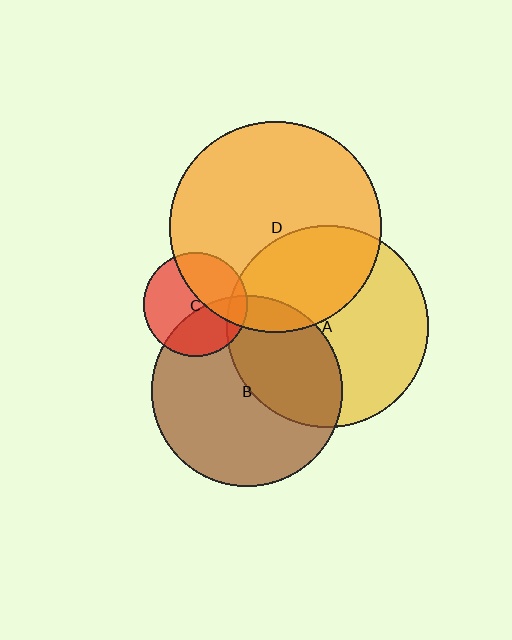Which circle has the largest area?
Circle D (orange).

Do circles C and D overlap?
Yes.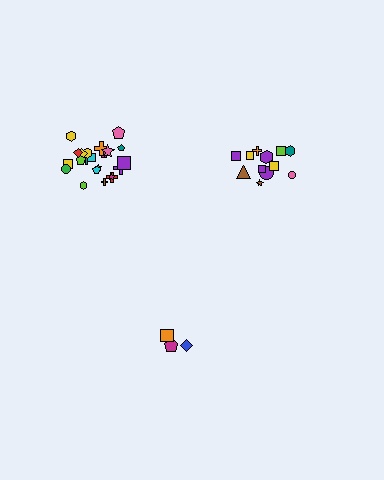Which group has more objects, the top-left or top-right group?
The top-left group.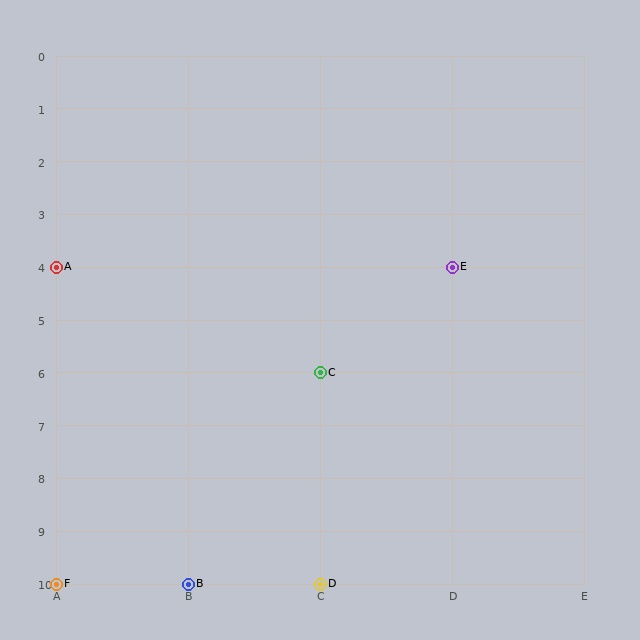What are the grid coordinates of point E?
Point E is at grid coordinates (D, 4).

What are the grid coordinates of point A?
Point A is at grid coordinates (A, 4).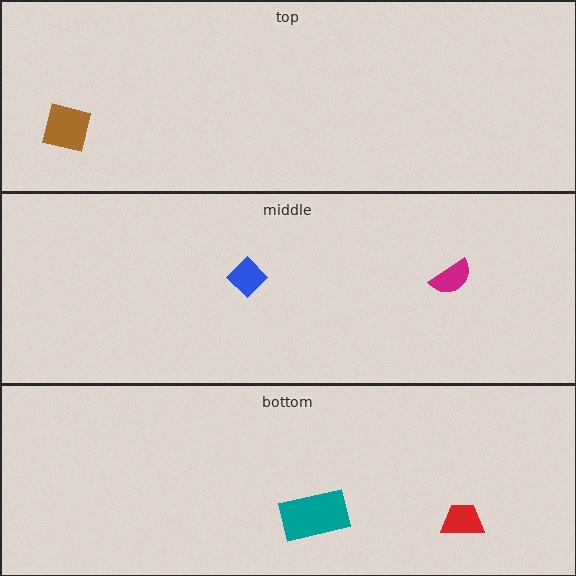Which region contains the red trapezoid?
The bottom region.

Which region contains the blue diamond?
The middle region.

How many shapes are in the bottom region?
2.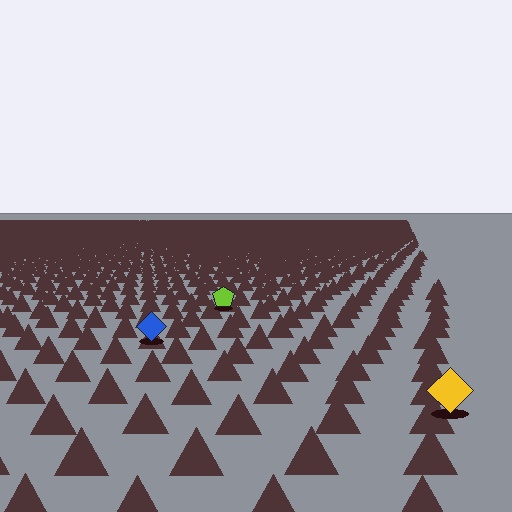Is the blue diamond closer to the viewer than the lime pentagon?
Yes. The blue diamond is closer — you can tell from the texture gradient: the ground texture is coarser near it.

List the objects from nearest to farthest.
From nearest to farthest: the yellow diamond, the blue diamond, the lime pentagon.